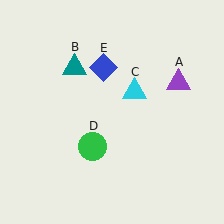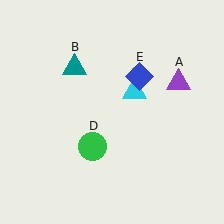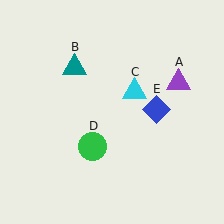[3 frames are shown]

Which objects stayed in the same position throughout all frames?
Purple triangle (object A) and teal triangle (object B) and cyan triangle (object C) and green circle (object D) remained stationary.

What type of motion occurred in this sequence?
The blue diamond (object E) rotated clockwise around the center of the scene.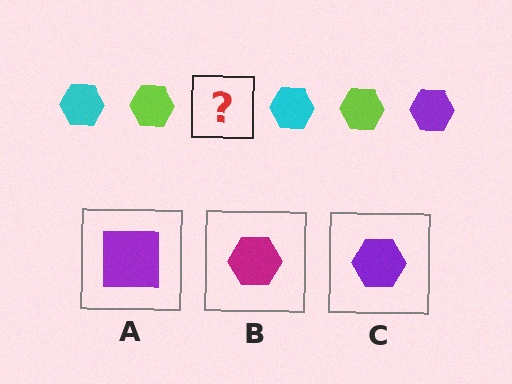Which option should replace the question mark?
Option C.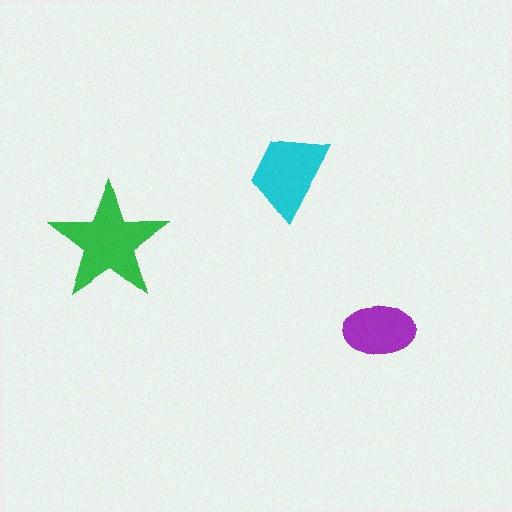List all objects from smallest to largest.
The purple ellipse, the cyan trapezoid, the green star.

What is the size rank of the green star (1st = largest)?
1st.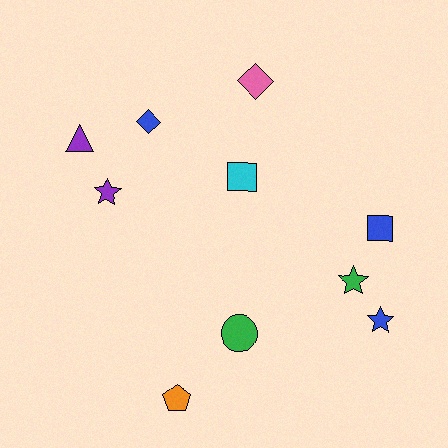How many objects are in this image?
There are 10 objects.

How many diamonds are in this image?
There are 2 diamonds.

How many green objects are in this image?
There are 2 green objects.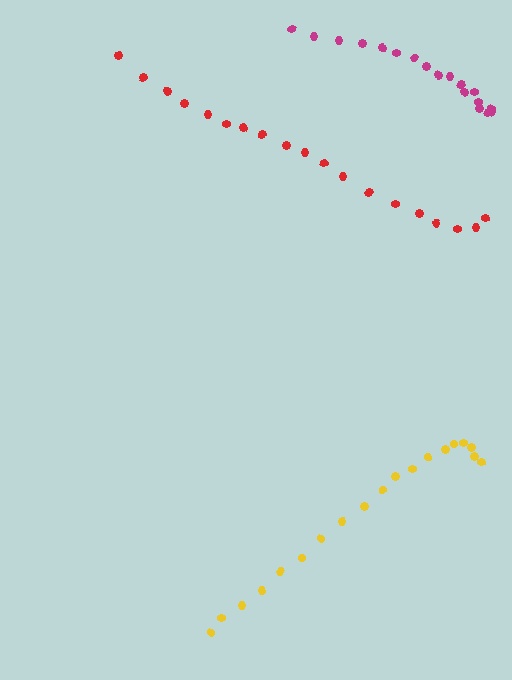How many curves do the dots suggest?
There are 3 distinct paths.